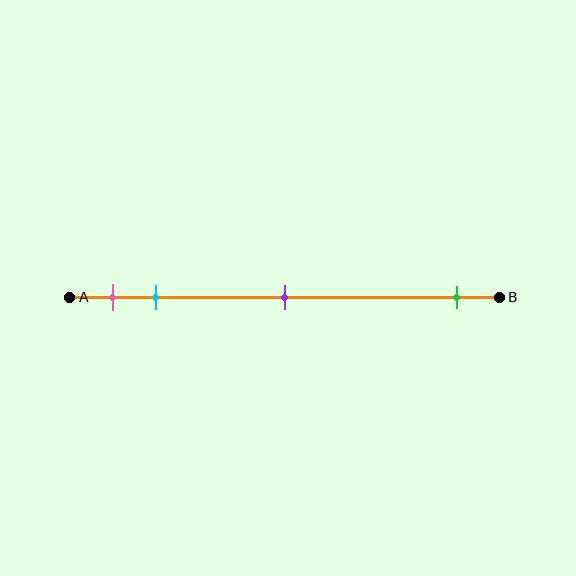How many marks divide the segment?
There are 4 marks dividing the segment.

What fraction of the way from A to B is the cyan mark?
The cyan mark is approximately 20% (0.2) of the way from A to B.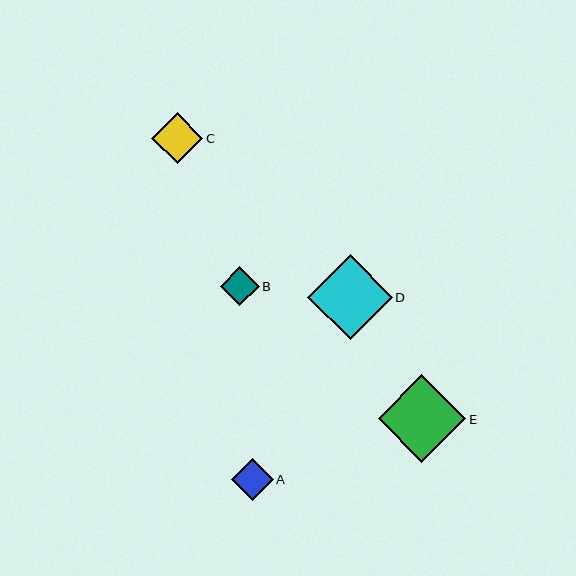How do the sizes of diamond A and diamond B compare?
Diamond A and diamond B are approximately the same size.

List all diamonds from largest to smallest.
From largest to smallest: E, D, C, A, B.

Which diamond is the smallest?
Diamond B is the smallest with a size of approximately 38 pixels.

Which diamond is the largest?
Diamond E is the largest with a size of approximately 88 pixels.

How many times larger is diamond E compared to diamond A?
Diamond E is approximately 2.1 times the size of diamond A.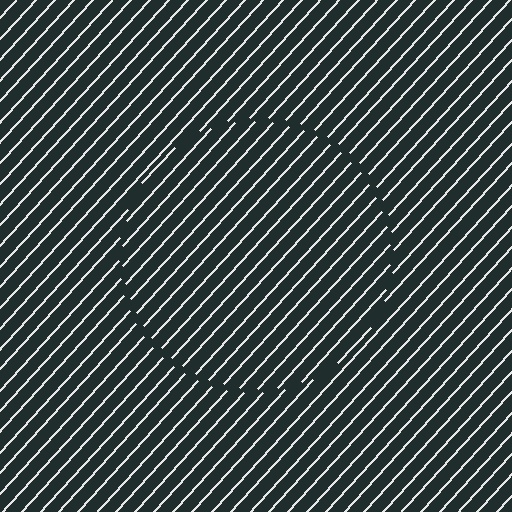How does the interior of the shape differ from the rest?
The interior of the shape contains the same grating, shifted by half a period — the contour is defined by the phase discontinuity where line-ends from the inner and outer gratings abut.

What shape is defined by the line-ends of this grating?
An illusory circle. The interior of the shape contains the same grating, shifted by half a period — the contour is defined by the phase discontinuity where line-ends from the inner and outer gratings abut.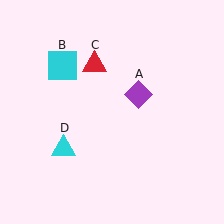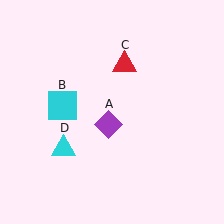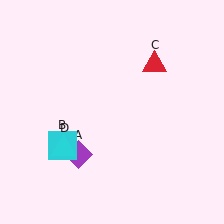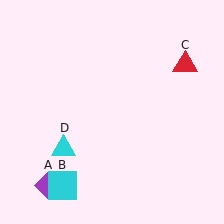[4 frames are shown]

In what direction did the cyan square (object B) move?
The cyan square (object B) moved down.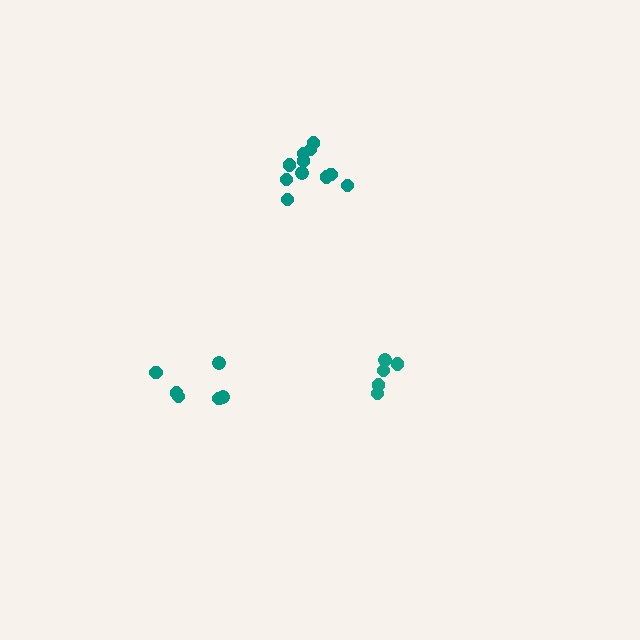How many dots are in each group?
Group 1: 5 dots, Group 2: 11 dots, Group 3: 6 dots (22 total).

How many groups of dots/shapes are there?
There are 3 groups.